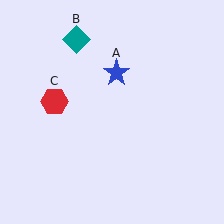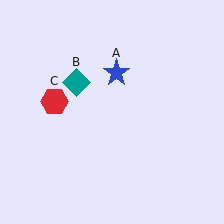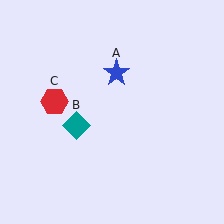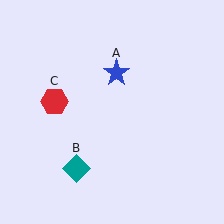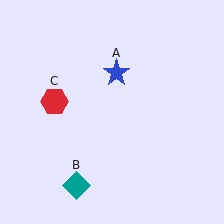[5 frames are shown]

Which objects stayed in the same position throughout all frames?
Blue star (object A) and red hexagon (object C) remained stationary.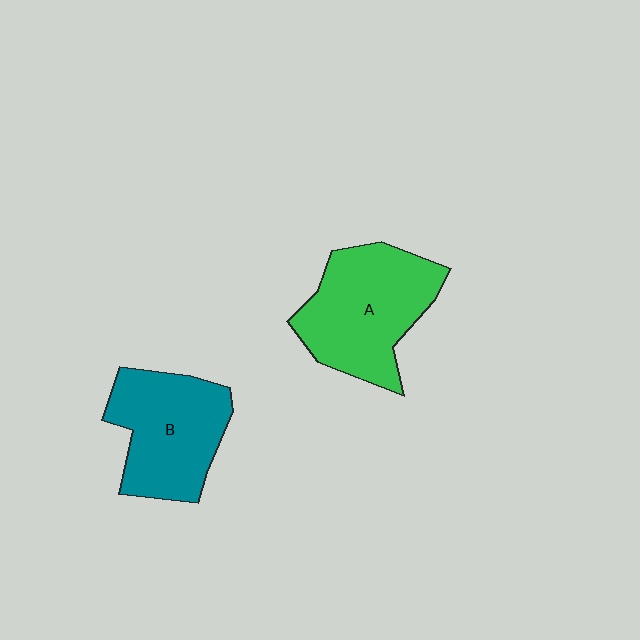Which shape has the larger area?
Shape A (green).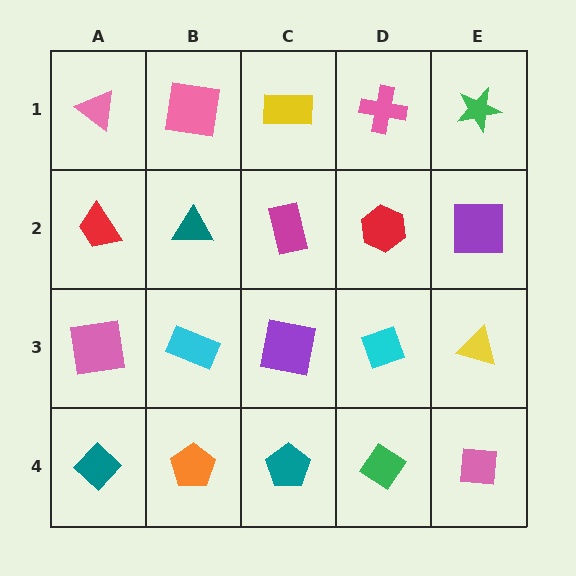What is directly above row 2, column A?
A pink triangle.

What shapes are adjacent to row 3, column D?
A red hexagon (row 2, column D), a green diamond (row 4, column D), a purple square (row 3, column C), a yellow triangle (row 3, column E).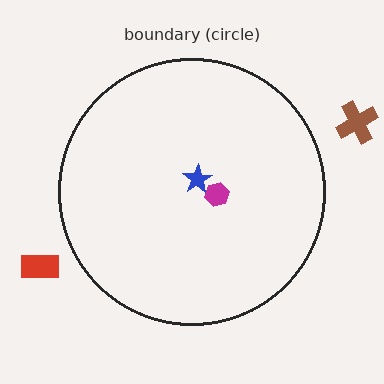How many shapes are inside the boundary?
2 inside, 2 outside.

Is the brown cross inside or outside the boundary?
Outside.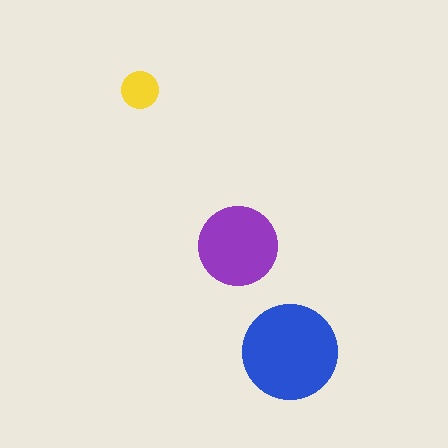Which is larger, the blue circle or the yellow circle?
The blue one.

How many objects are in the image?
There are 3 objects in the image.